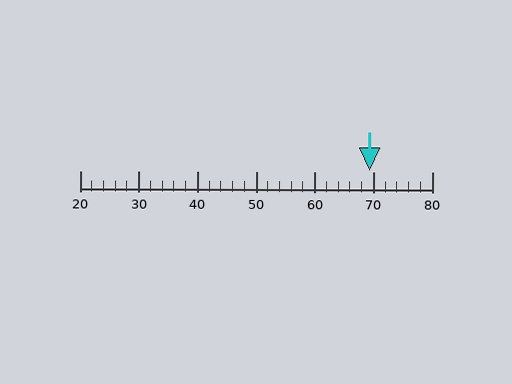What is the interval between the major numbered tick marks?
The major tick marks are spaced 10 units apart.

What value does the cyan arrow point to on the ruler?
The cyan arrow points to approximately 69.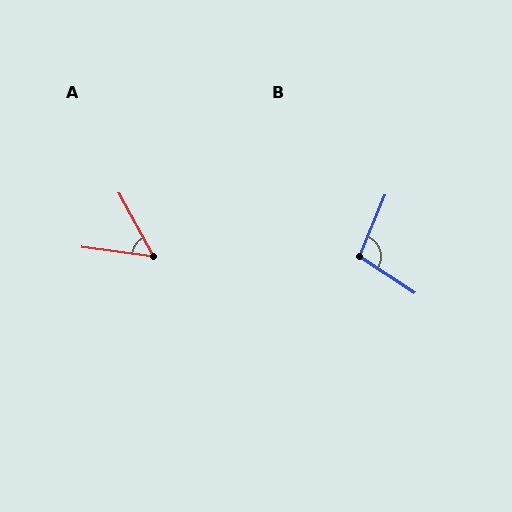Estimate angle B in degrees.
Approximately 101 degrees.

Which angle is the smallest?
A, at approximately 54 degrees.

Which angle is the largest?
B, at approximately 101 degrees.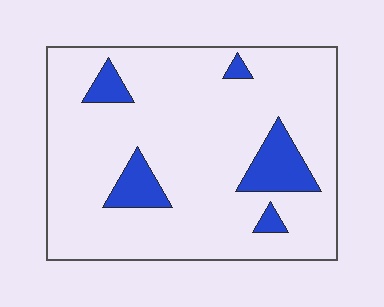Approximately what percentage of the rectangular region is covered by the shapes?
Approximately 15%.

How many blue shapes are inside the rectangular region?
5.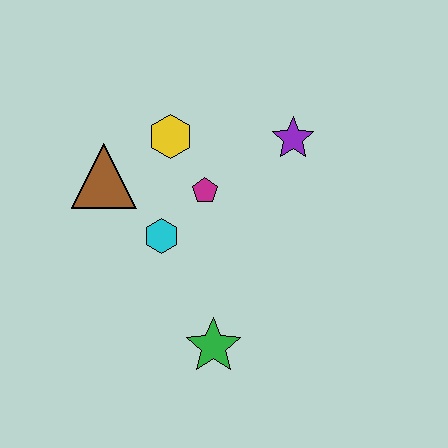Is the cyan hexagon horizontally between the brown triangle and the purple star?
Yes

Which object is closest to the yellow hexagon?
The magenta pentagon is closest to the yellow hexagon.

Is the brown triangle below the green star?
No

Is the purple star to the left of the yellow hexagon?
No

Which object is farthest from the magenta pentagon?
The green star is farthest from the magenta pentagon.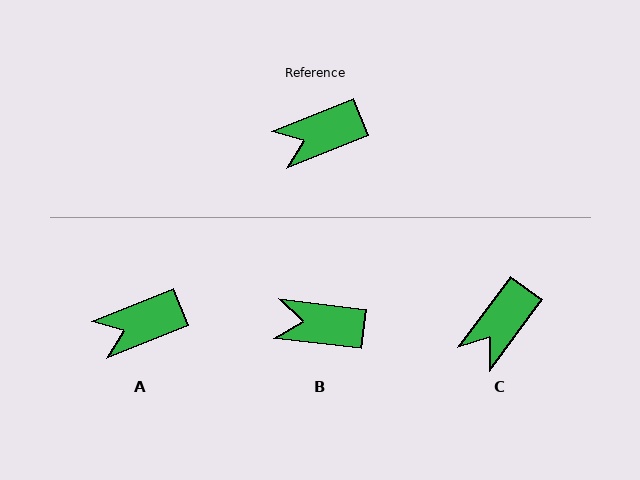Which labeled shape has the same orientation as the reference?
A.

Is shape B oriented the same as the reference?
No, it is off by about 29 degrees.